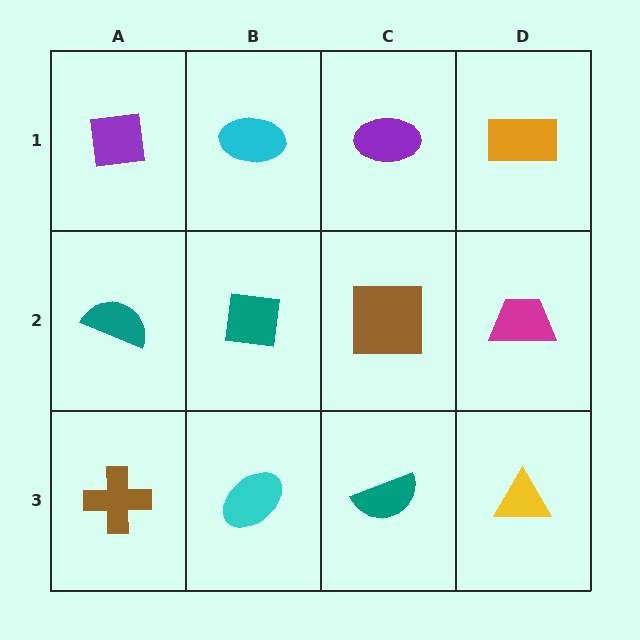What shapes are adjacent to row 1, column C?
A brown square (row 2, column C), a cyan ellipse (row 1, column B), an orange rectangle (row 1, column D).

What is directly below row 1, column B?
A teal square.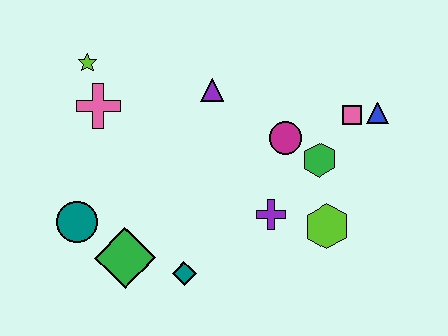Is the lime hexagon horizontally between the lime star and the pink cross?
No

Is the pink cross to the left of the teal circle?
No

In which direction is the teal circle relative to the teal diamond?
The teal circle is to the left of the teal diamond.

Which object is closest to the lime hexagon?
The purple cross is closest to the lime hexagon.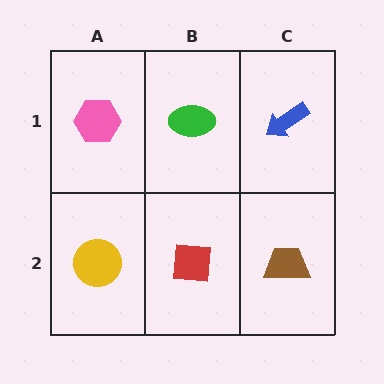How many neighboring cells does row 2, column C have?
2.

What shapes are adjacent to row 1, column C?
A brown trapezoid (row 2, column C), a green ellipse (row 1, column B).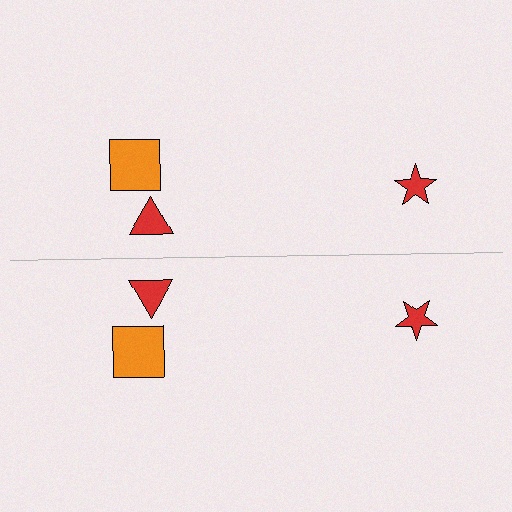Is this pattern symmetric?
Yes, this pattern has bilateral (reflection) symmetry.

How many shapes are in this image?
There are 6 shapes in this image.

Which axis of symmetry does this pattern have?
The pattern has a horizontal axis of symmetry running through the center of the image.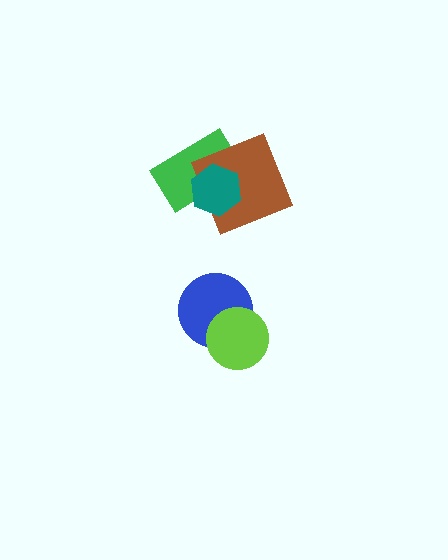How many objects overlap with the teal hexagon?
2 objects overlap with the teal hexagon.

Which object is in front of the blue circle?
The lime circle is in front of the blue circle.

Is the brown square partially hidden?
Yes, it is partially covered by another shape.